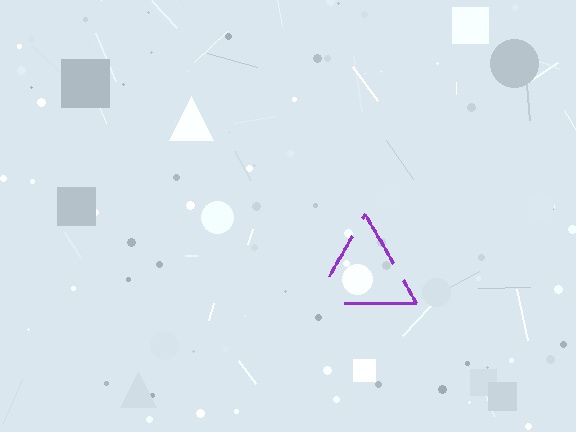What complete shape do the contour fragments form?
The contour fragments form a triangle.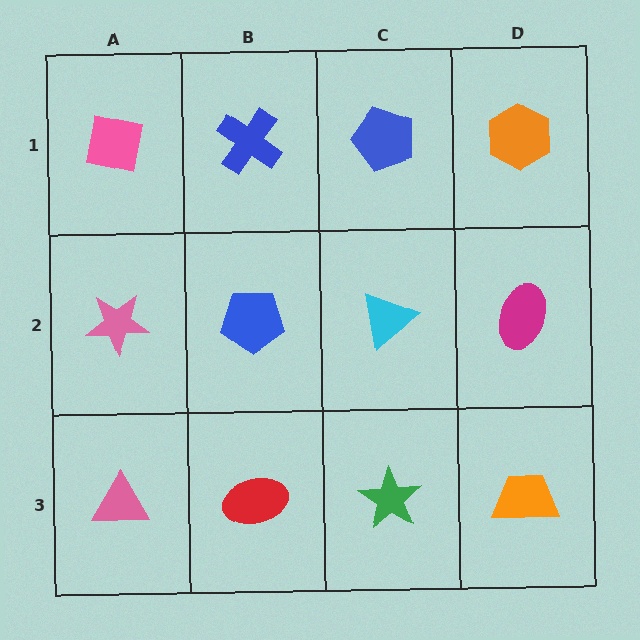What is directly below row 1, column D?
A magenta ellipse.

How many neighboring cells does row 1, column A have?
2.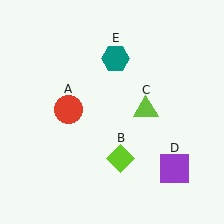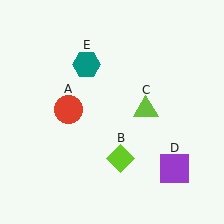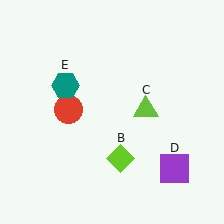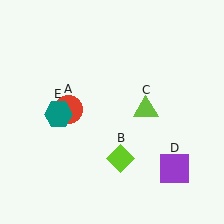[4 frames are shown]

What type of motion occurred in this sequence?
The teal hexagon (object E) rotated counterclockwise around the center of the scene.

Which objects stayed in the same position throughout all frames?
Red circle (object A) and lime diamond (object B) and lime triangle (object C) and purple square (object D) remained stationary.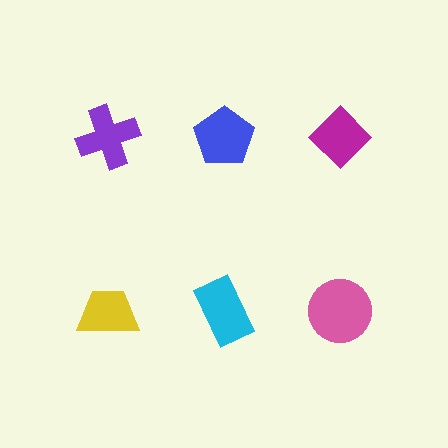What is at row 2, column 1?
A yellow trapezoid.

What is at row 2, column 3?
A pink circle.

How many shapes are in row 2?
3 shapes.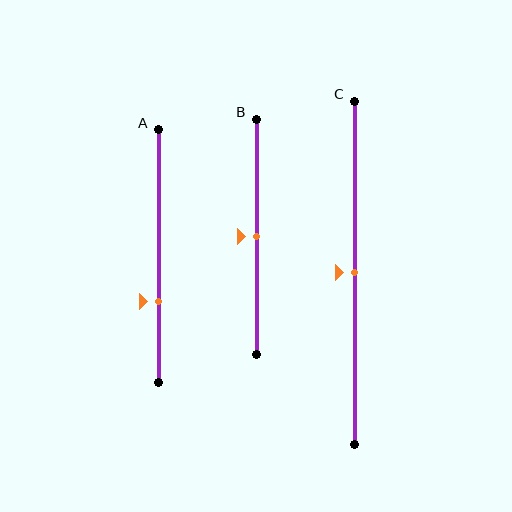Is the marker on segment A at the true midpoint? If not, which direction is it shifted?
No, the marker on segment A is shifted downward by about 18% of the segment length.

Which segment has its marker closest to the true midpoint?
Segment B has its marker closest to the true midpoint.